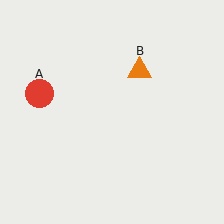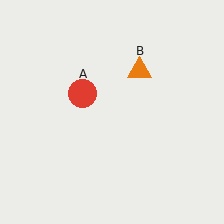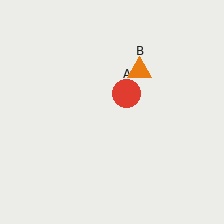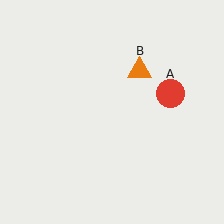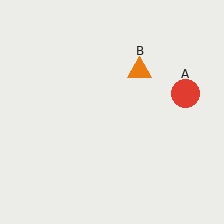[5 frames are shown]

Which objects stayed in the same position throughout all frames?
Orange triangle (object B) remained stationary.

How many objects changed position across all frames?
1 object changed position: red circle (object A).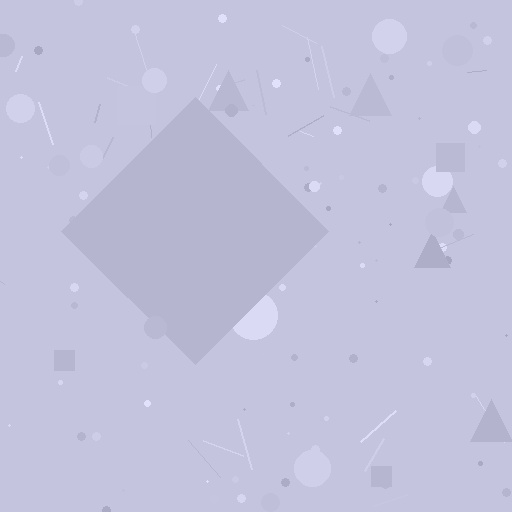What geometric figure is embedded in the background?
A diamond is embedded in the background.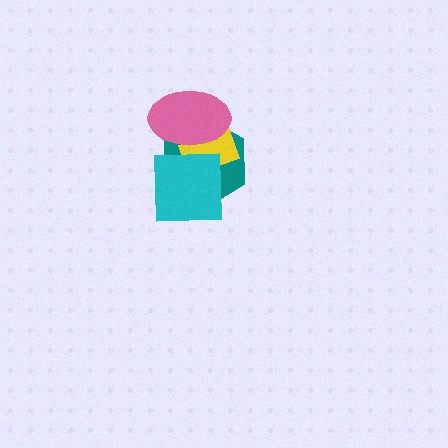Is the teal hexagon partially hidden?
Yes, it is partially covered by another shape.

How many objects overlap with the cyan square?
3 objects overlap with the cyan square.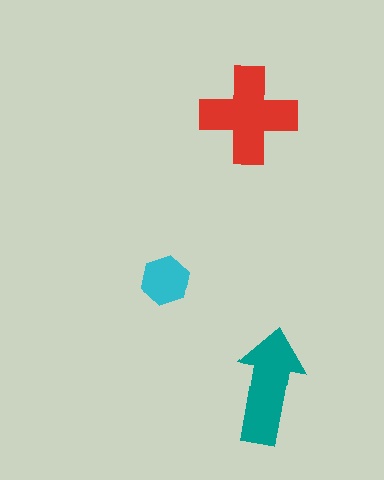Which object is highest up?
The red cross is topmost.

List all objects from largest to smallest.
The red cross, the teal arrow, the cyan hexagon.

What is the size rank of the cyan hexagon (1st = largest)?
3rd.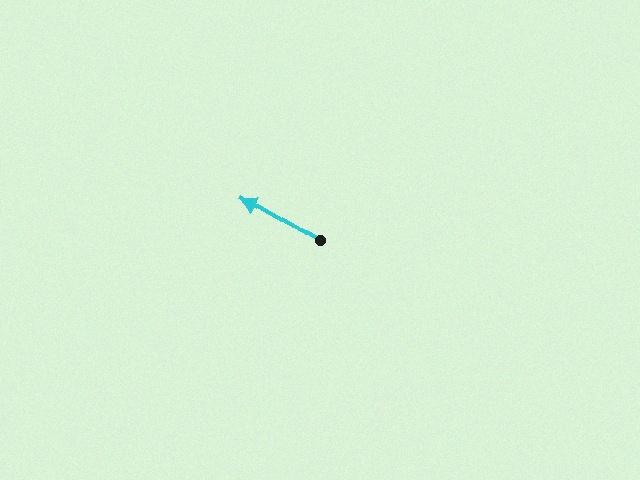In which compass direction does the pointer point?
Northwest.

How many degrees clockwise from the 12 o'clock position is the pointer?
Approximately 300 degrees.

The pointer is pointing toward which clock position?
Roughly 10 o'clock.